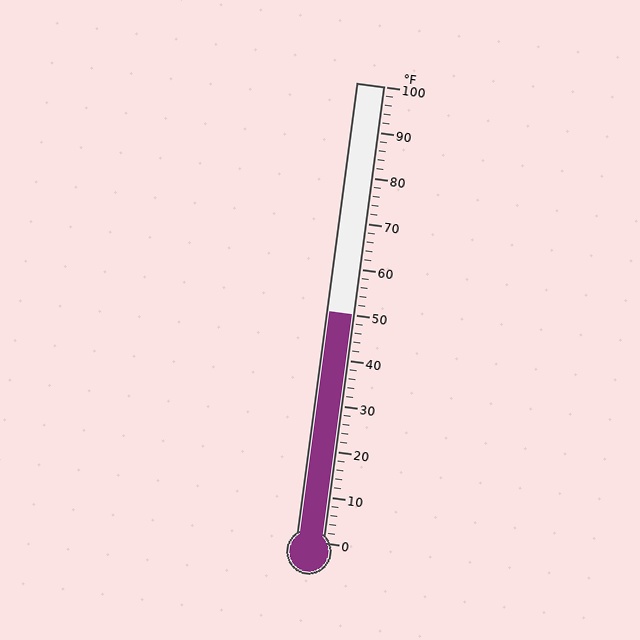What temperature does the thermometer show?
The thermometer shows approximately 50°F.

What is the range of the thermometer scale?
The thermometer scale ranges from 0°F to 100°F.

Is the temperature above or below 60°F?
The temperature is below 60°F.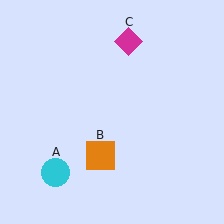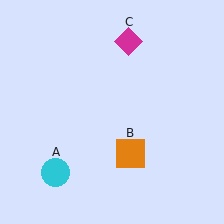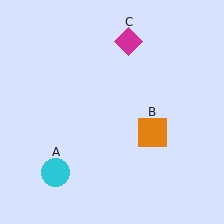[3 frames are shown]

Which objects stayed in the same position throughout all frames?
Cyan circle (object A) and magenta diamond (object C) remained stationary.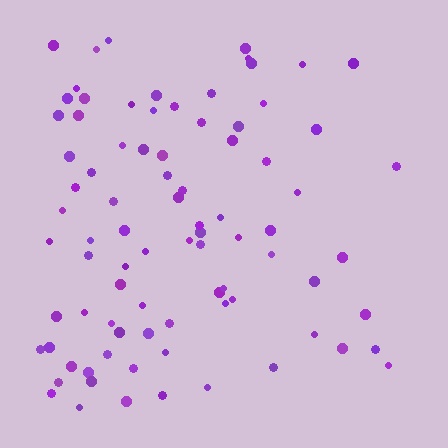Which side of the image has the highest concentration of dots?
The left.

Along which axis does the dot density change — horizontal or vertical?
Horizontal.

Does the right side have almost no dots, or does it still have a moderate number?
Still a moderate number, just noticeably fewer than the left.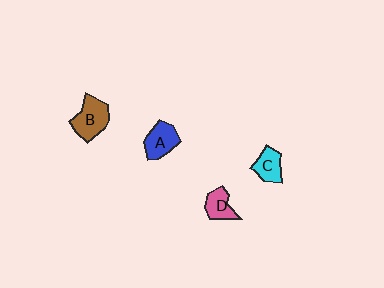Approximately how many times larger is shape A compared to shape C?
Approximately 1.2 times.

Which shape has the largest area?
Shape B (brown).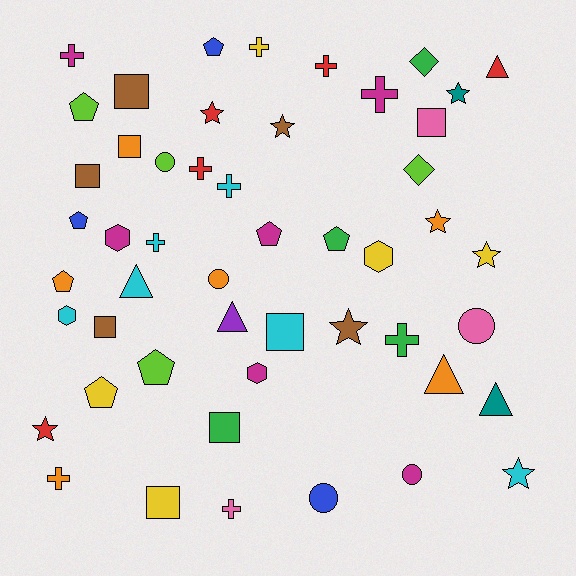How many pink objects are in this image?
There are 3 pink objects.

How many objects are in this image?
There are 50 objects.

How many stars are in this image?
There are 8 stars.